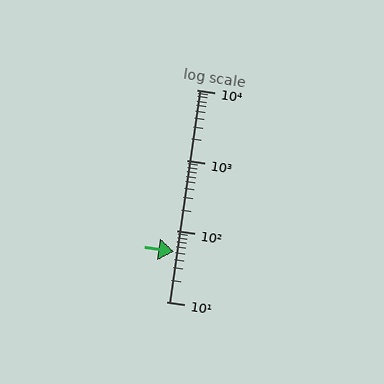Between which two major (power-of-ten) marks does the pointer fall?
The pointer is between 10 and 100.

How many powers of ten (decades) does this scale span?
The scale spans 3 decades, from 10 to 10000.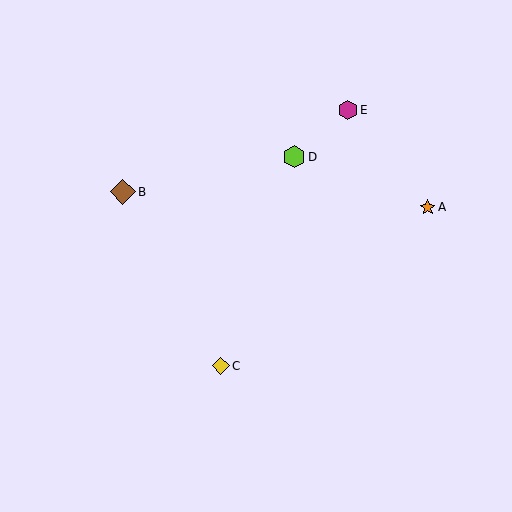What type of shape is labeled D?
Shape D is a lime hexagon.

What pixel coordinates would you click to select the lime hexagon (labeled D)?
Click at (294, 157) to select the lime hexagon D.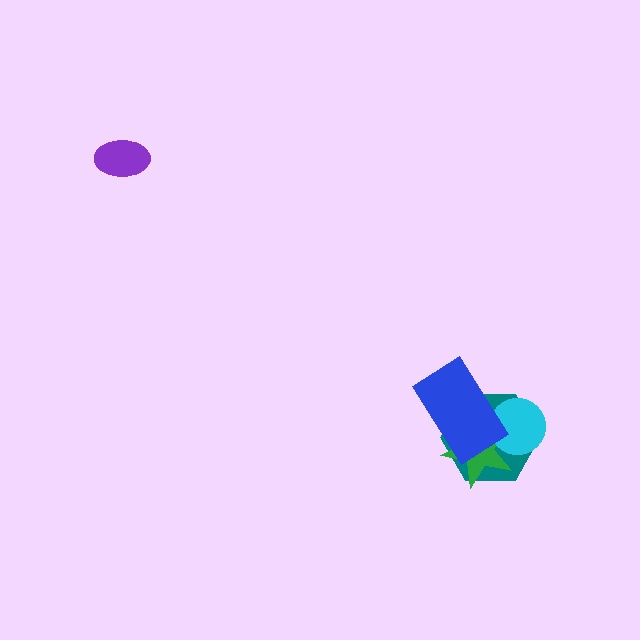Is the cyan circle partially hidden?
Yes, it is partially covered by another shape.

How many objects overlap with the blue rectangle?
3 objects overlap with the blue rectangle.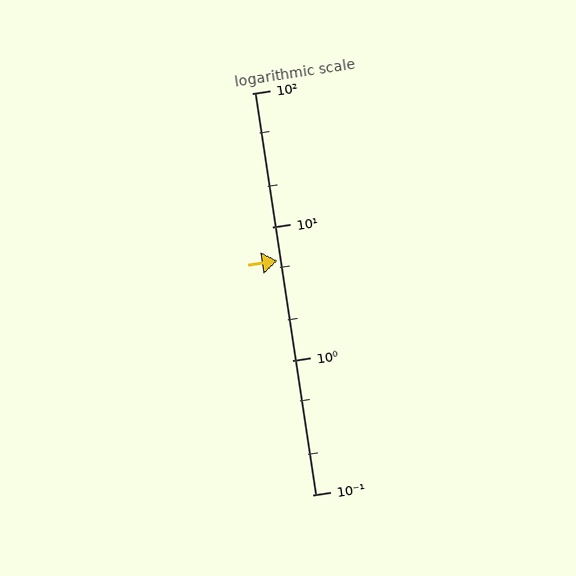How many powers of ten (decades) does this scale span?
The scale spans 3 decades, from 0.1 to 100.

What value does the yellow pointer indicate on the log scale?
The pointer indicates approximately 5.6.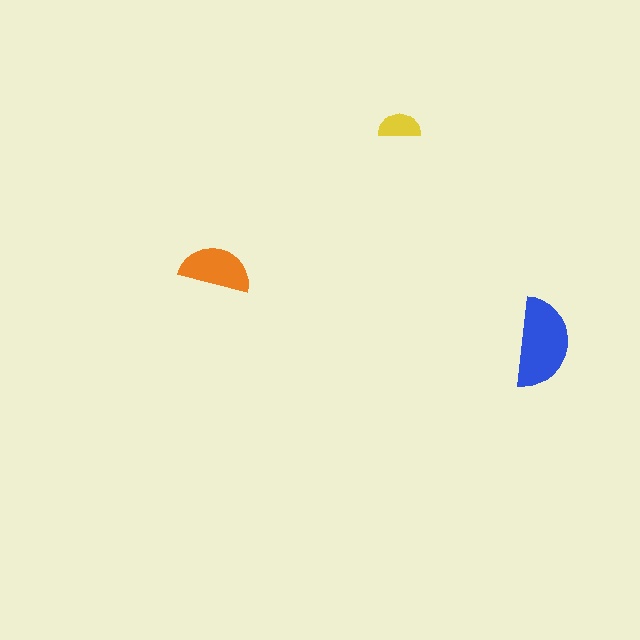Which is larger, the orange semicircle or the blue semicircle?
The blue one.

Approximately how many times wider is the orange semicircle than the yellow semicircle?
About 1.5 times wider.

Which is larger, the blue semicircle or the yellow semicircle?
The blue one.